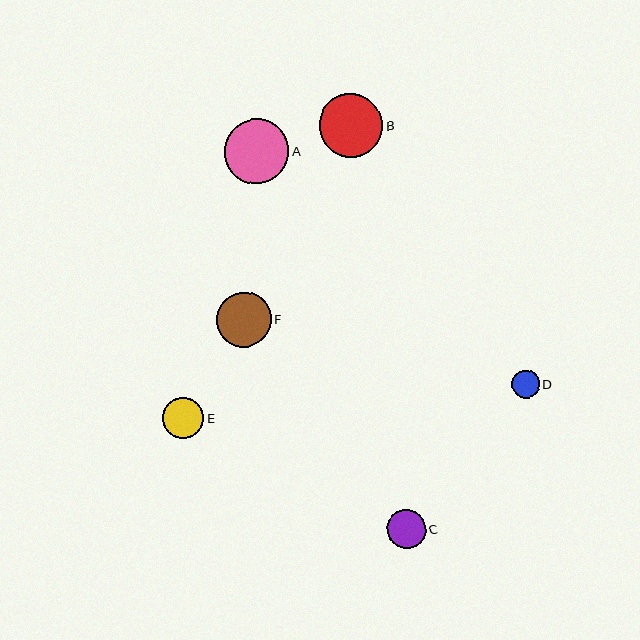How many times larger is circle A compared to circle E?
Circle A is approximately 1.6 times the size of circle E.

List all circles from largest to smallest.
From largest to smallest: A, B, F, E, C, D.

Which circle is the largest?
Circle A is the largest with a size of approximately 64 pixels.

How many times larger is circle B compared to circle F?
Circle B is approximately 1.2 times the size of circle F.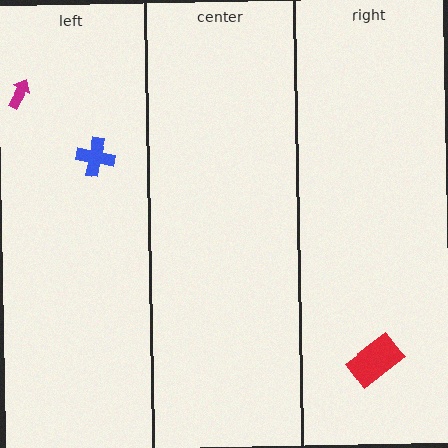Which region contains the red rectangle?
The right region.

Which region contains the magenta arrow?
The left region.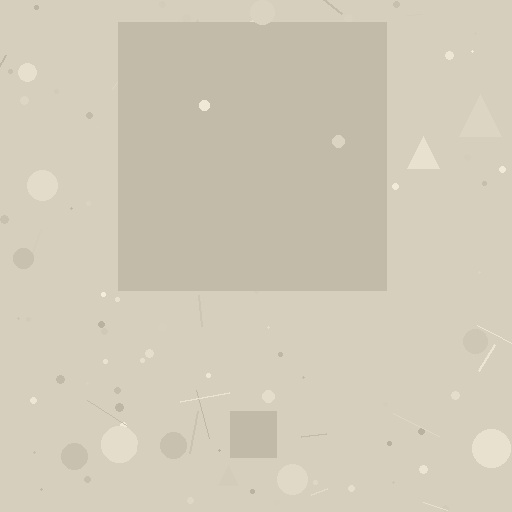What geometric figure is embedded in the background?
A square is embedded in the background.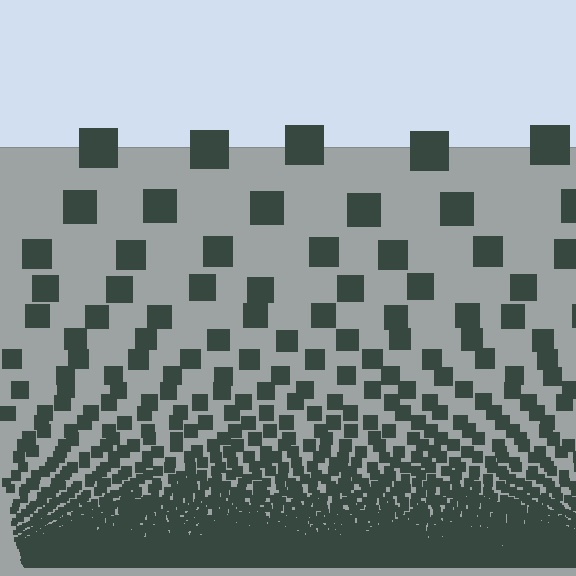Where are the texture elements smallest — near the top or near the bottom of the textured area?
Near the bottom.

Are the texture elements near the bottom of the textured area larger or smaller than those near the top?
Smaller. The gradient is inverted — elements near the bottom are smaller and denser.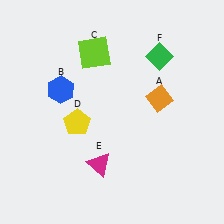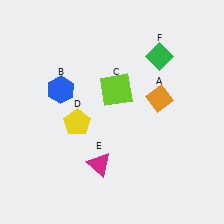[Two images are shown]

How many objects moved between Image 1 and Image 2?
1 object moved between the two images.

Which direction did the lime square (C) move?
The lime square (C) moved down.